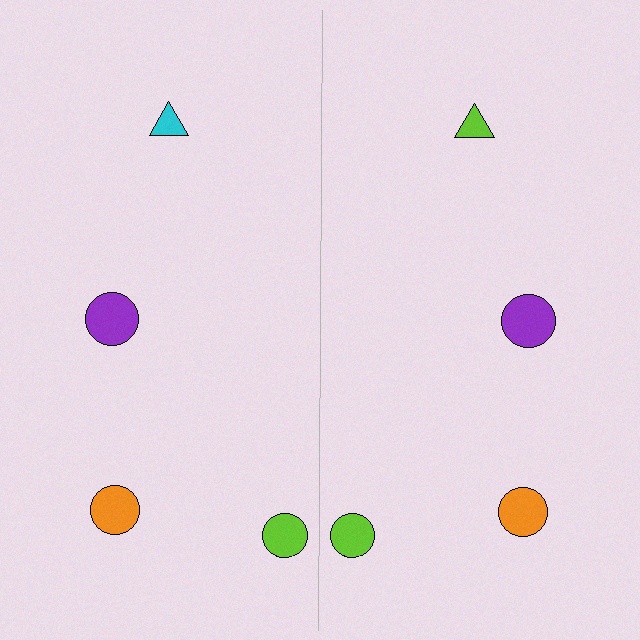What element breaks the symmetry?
The lime triangle on the right side breaks the symmetry — its mirror counterpart is cyan.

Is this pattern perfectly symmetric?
No, the pattern is not perfectly symmetric. The lime triangle on the right side breaks the symmetry — its mirror counterpart is cyan.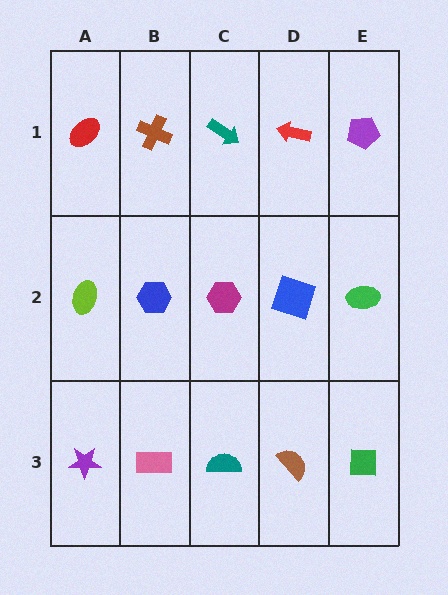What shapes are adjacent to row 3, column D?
A blue square (row 2, column D), a teal semicircle (row 3, column C), a green square (row 3, column E).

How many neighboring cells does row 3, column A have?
2.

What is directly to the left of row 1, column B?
A red ellipse.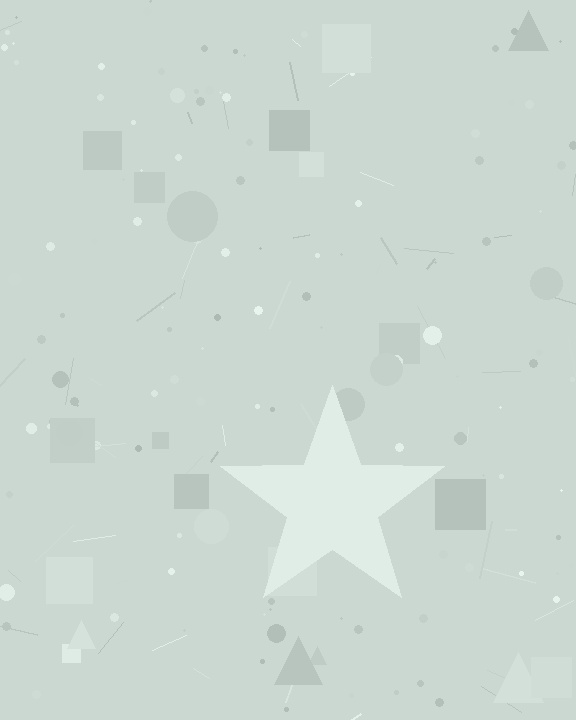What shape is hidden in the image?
A star is hidden in the image.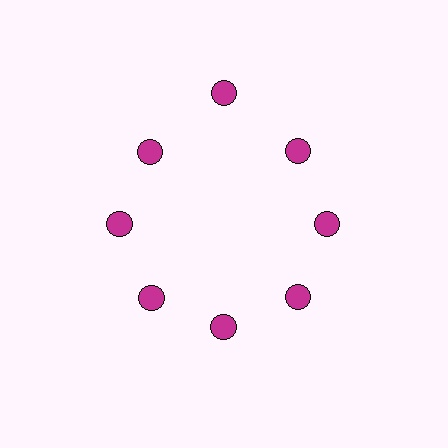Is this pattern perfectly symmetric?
No. The 8 magenta circles are arranged in a ring, but one element near the 12 o'clock position is pushed outward from the center, breaking the 8-fold rotational symmetry.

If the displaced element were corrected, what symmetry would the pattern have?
It would have 8-fold rotational symmetry — the pattern would map onto itself every 45 degrees.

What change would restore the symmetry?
The symmetry would be restored by moving it inward, back onto the ring so that all 8 circles sit at equal angles and equal distance from the center.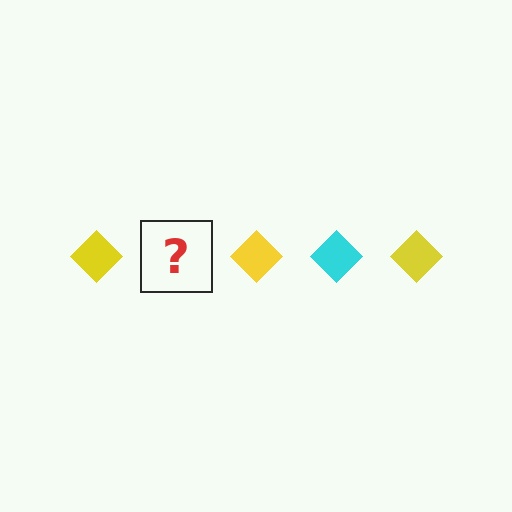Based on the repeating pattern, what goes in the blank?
The blank should be a cyan diamond.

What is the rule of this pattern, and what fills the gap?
The rule is that the pattern cycles through yellow, cyan diamonds. The gap should be filled with a cyan diamond.